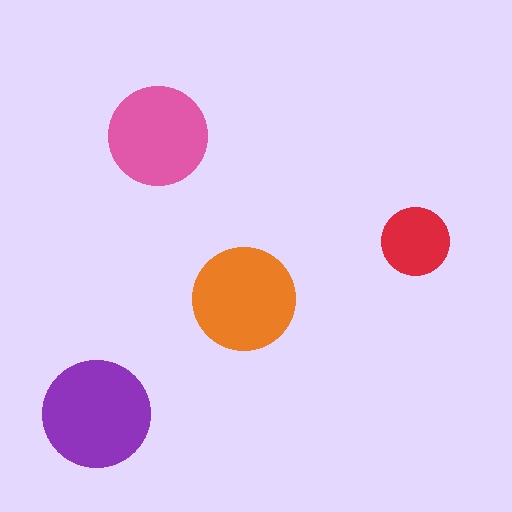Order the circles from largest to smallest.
the purple one, the orange one, the pink one, the red one.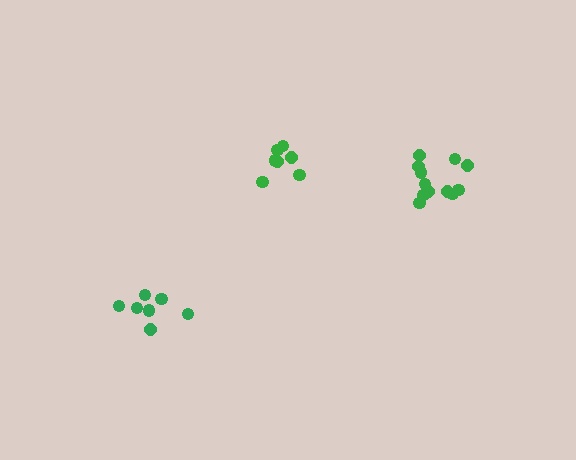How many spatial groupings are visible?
There are 3 spatial groupings.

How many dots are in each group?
Group 1: 7 dots, Group 2: 7 dots, Group 3: 12 dots (26 total).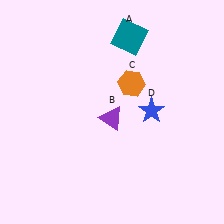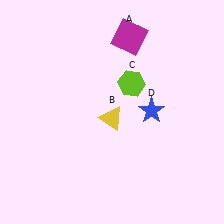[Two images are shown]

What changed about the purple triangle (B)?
In Image 1, B is purple. In Image 2, it changed to yellow.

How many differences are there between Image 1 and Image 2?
There are 3 differences between the two images.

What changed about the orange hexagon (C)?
In Image 1, C is orange. In Image 2, it changed to lime.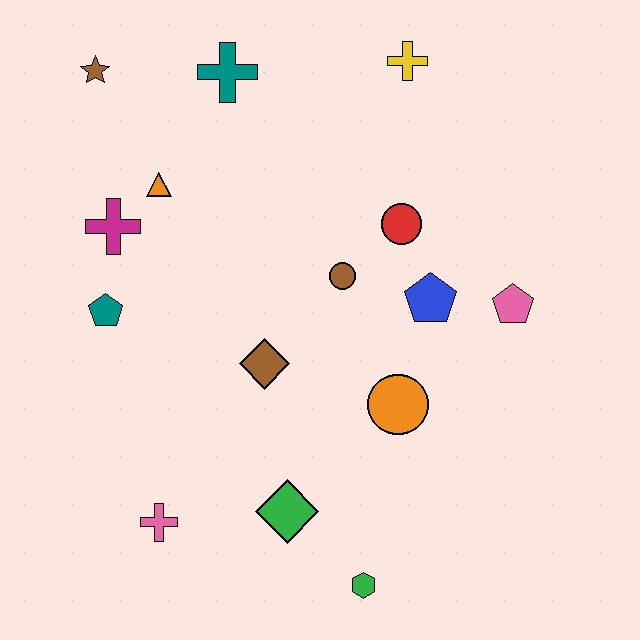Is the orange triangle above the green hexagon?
Yes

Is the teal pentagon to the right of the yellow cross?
No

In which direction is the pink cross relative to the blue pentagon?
The pink cross is to the left of the blue pentagon.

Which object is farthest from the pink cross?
The yellow cross is farthest from the pink cross.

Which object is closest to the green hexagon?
The green diamond is closest to the green hexagon.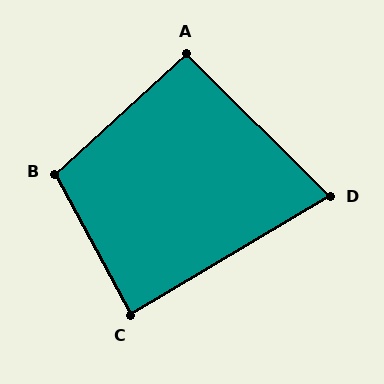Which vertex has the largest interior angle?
B, at approximately 105 degrees.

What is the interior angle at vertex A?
Approximately 93 degrees (approximately right).